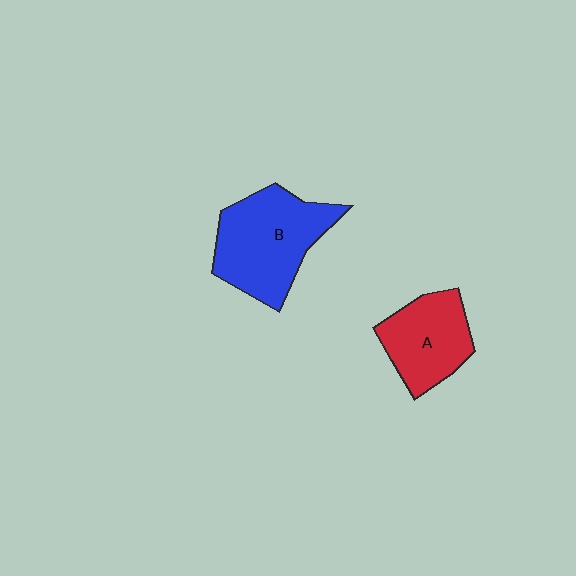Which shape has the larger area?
Shape B (blue).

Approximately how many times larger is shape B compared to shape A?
Approximately 1.4 times.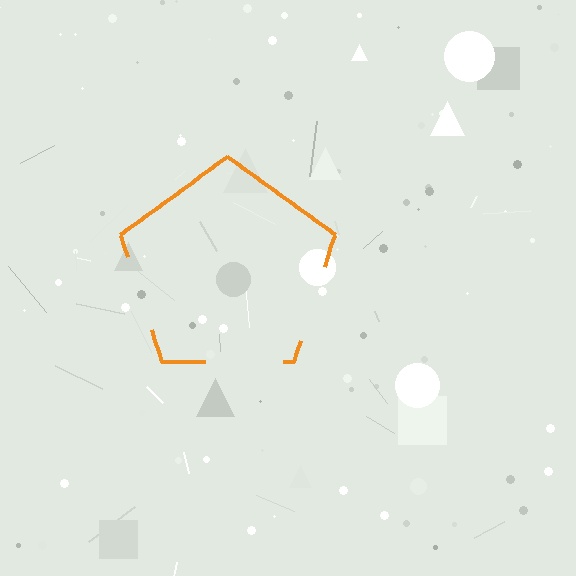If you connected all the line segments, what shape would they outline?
They would outline a pentagon.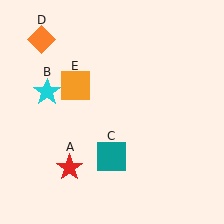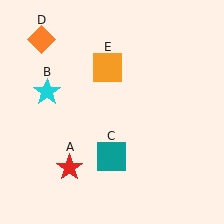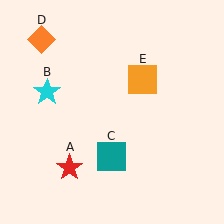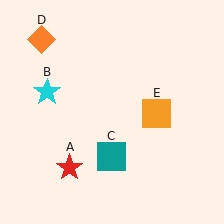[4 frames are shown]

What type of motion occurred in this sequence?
The orange square (object E) rotated clockwise around the center of the scene.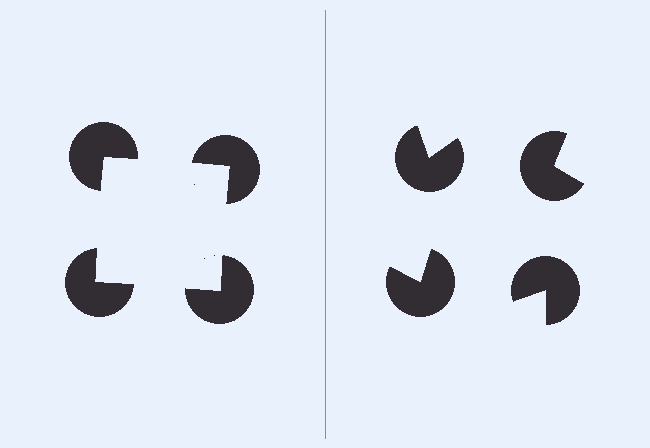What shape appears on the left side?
An illusory square.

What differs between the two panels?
The pac-man discs are positioned identically on both sides; only the wedge orientations differ. On the left they align to a square; on the right they are misaligned.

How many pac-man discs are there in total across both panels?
8 — 4 on each side.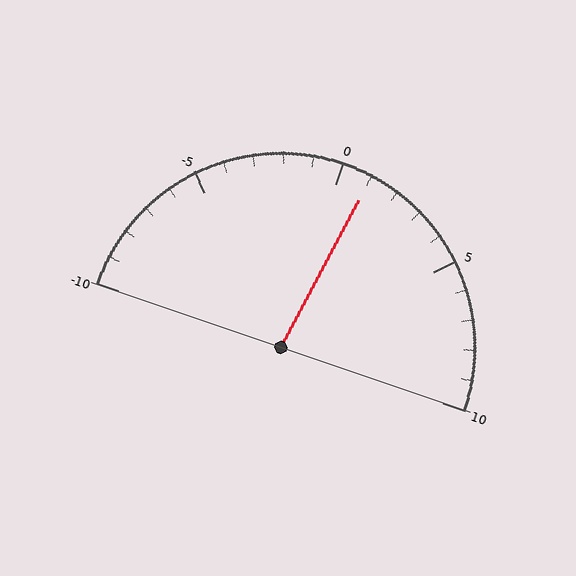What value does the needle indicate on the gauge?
The needle indicates approximately 1.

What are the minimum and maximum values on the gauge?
The gauge ranges from -10 to 10.